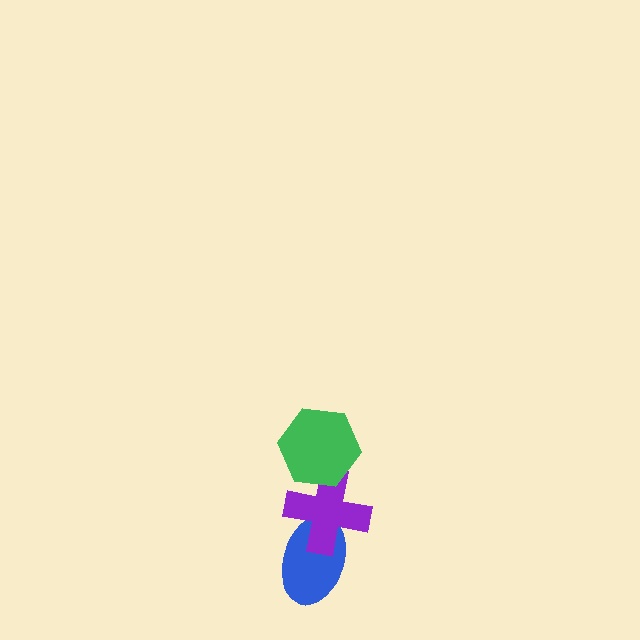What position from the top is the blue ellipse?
The blue ellipse is 3rd from the top.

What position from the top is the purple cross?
The purple cross is 2nd from the top.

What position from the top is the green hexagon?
The green hexagon is 1st from the top.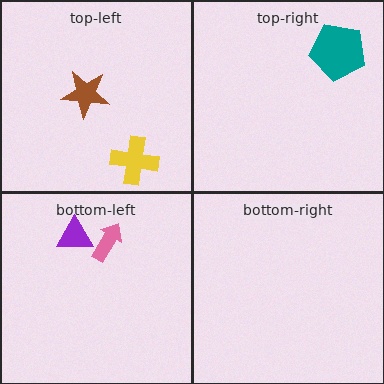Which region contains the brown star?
The top-left region.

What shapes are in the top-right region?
The teal pentagon.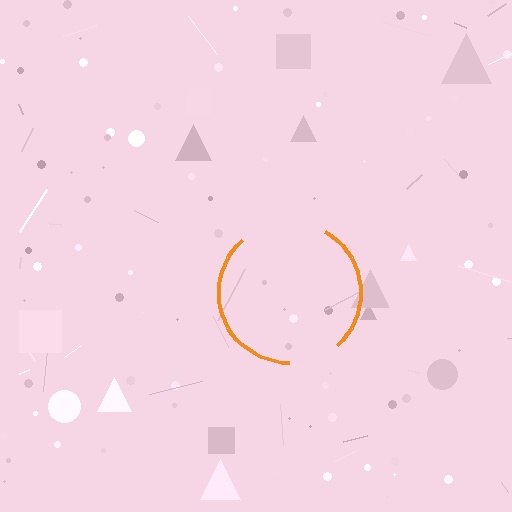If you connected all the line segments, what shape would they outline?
They would outline a circle.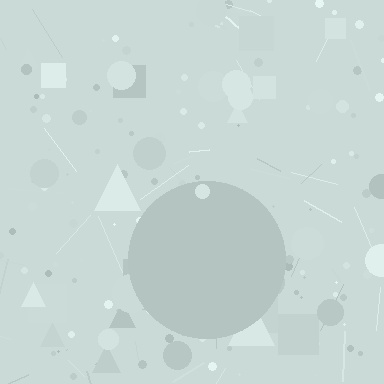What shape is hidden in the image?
A circle is hidden in the image.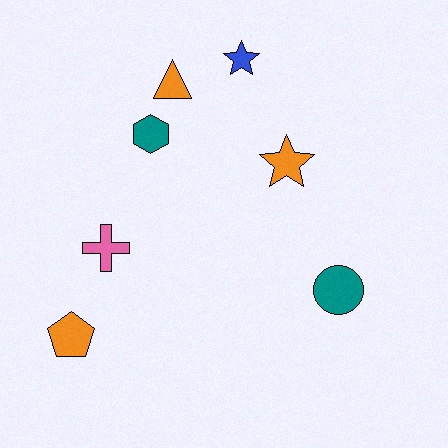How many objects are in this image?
There are 7 objects.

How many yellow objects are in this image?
There are no yellow objects.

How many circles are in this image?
There is 1 circle.